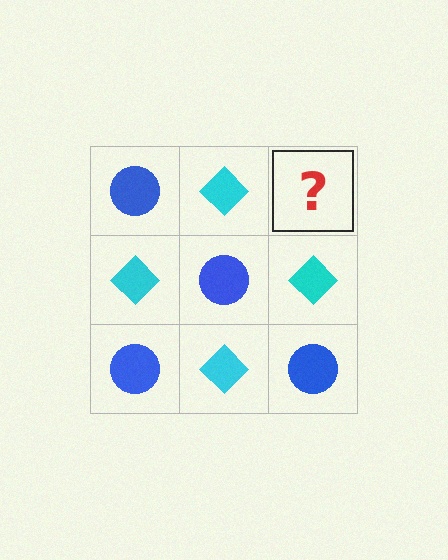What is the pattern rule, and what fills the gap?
The rule is that it alternates blue circle and cyan diamond in a checkerboard pattern. The gap should be filled with a blue circle.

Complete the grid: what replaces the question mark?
The question mark should be replaced with a blue circle.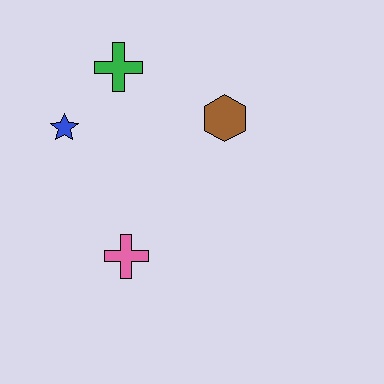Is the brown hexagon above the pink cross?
Yes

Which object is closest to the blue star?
The green cross is closest to the blue star.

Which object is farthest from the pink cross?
The green cross is farthest from the pink cross.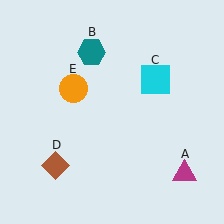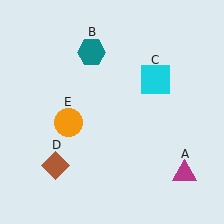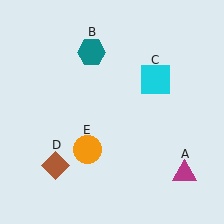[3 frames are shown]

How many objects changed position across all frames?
1 object changed position: orange circle (object E).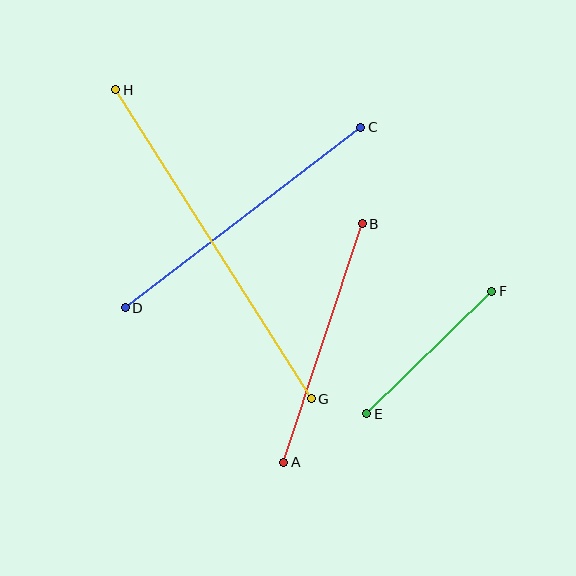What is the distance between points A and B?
The distance is approximately 251 pixels.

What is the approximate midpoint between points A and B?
The midpoint is at approximately (323, 343) pixels.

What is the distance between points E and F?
The distance is approximately 175 pixels.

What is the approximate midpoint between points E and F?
The midpoint is at approximately (429, 353) pixels.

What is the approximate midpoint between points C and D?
The midpoint is at approximately (243, 217) pixels.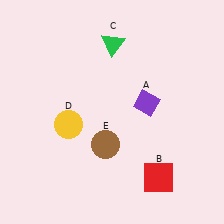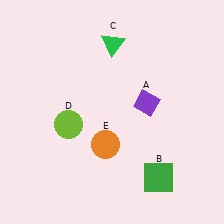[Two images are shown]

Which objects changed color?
B changed from red to green. D changed from yellow to lime. E changed from brown to orange.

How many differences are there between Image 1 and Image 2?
There are 3 differences between the two images.